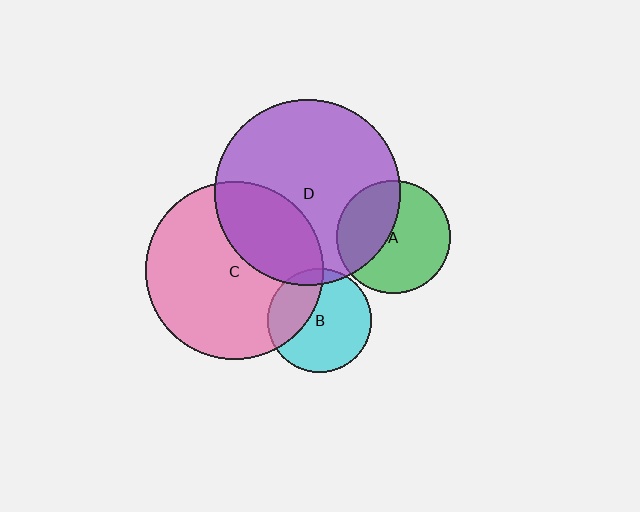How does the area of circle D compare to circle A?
Approximately 2.7 times.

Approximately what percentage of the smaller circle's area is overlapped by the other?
Approximately 30%.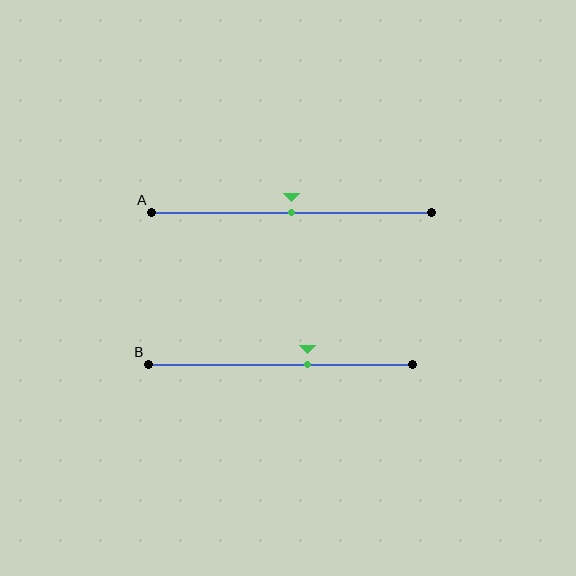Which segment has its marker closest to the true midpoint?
Segment A has its marker closest to the true midpoint.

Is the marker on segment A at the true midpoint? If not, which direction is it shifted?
Yes, the marker on segment A is at the true midpoint.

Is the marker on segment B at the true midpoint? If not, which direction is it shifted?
No, the marker on segment B is shifted to the right by about 10% of the segment length.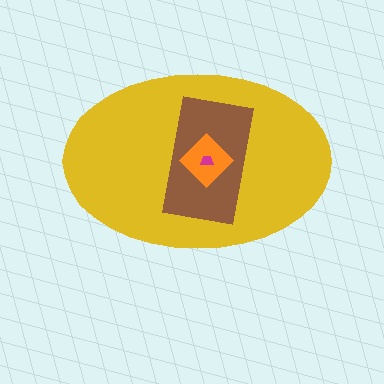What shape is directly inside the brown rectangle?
The orange diamond.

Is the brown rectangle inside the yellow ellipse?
Yes.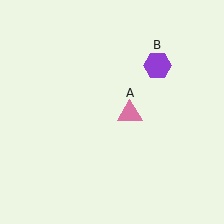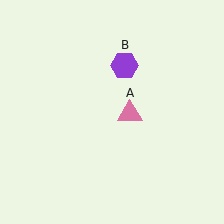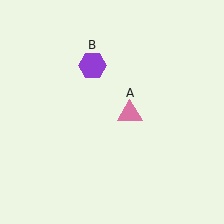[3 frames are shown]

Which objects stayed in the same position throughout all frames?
Pink triangle (object A) remained stationary.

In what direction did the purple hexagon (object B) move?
The purple hexagon (object B) moved left.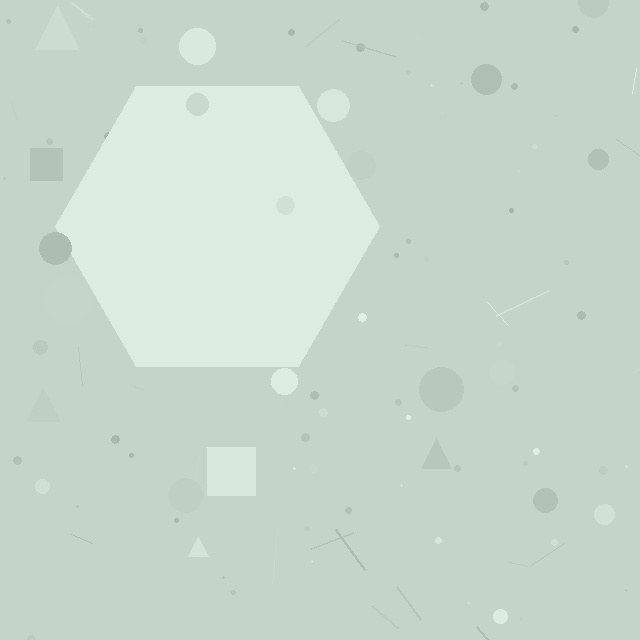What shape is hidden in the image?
A hexagon is hidden in the image.